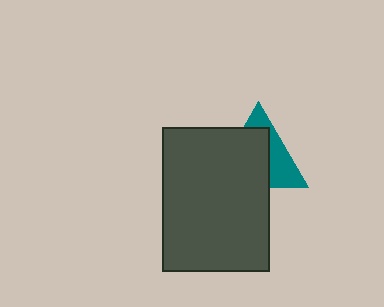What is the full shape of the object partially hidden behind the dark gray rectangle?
The partially hidden object is a teal triangle.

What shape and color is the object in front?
The object in front is a dark gray rectangle.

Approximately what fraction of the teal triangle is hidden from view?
Roughly 60% of the teal triangle is hidden behind the dark gray rectangle.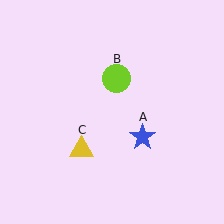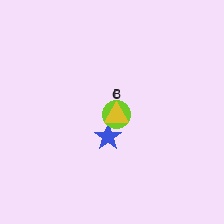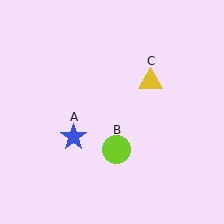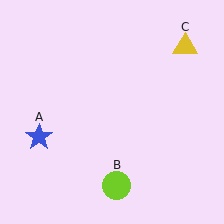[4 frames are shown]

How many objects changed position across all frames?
3 objects changed position: blue star (object A), lime circle (object B), yellow triangle (object C).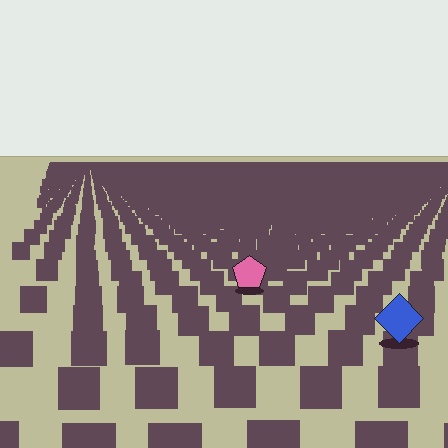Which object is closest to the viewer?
The blue diamond is closest. The texture marks near it are larger and more spread out.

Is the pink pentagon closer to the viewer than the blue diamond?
No. The blue diamond is closer — you can tell from the texture gradient: the ground texture is coarser near it.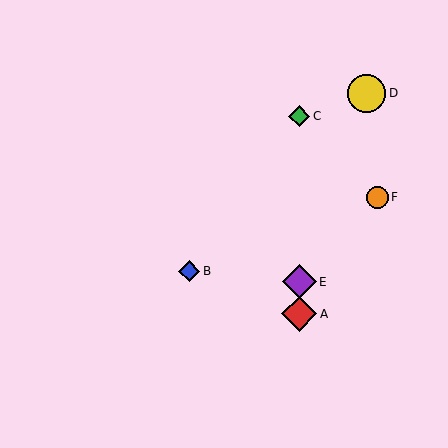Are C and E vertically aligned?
Yes, both are at x≈299.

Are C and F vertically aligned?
No, C is at x≈299 and F is at x≈377.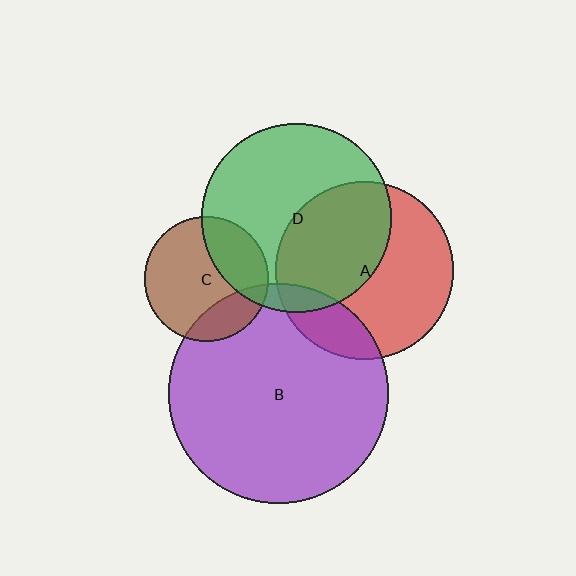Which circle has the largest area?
Circle B (purple).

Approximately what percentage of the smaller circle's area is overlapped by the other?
Approximately 30%.